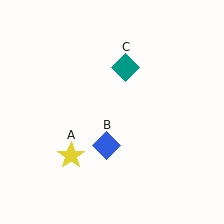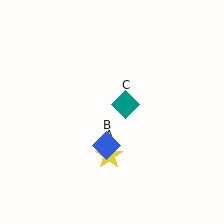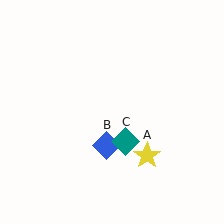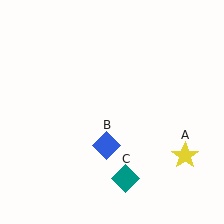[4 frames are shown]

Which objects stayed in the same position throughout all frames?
Blue diamond (object B) remained stationary.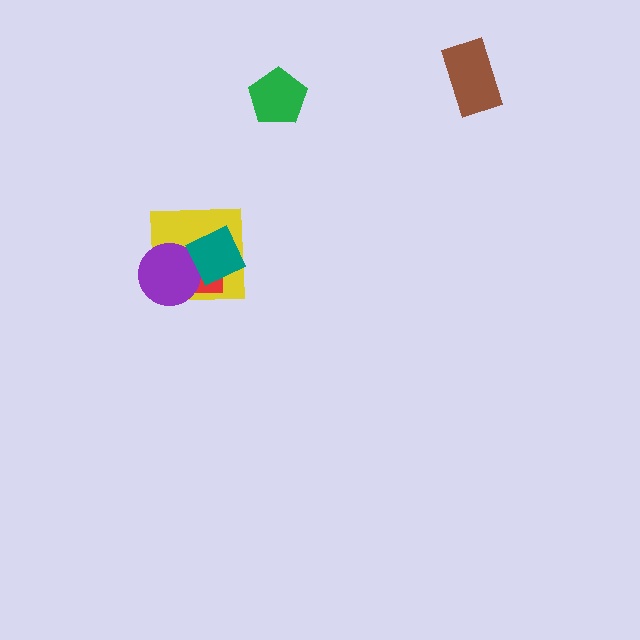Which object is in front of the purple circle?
The teal diamond is in front of the purple circle.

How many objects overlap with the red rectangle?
3 objects overlap with the red rectangle.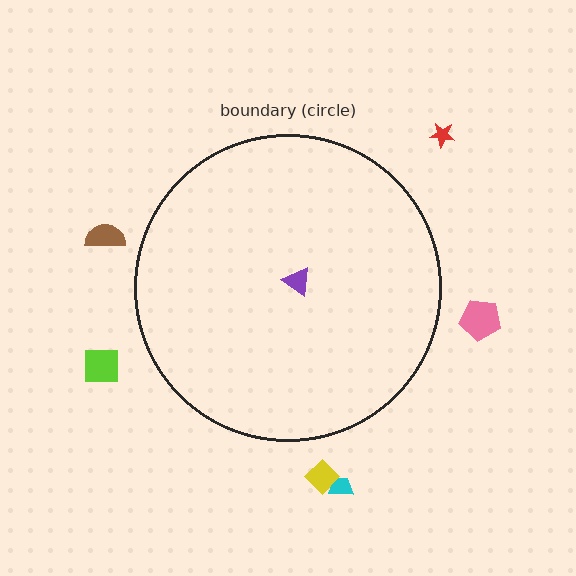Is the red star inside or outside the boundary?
Outside.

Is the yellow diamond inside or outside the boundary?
Outside.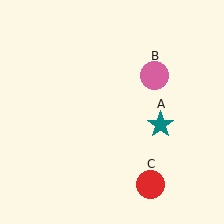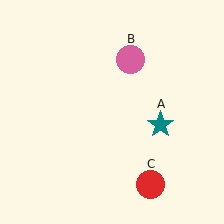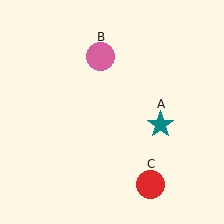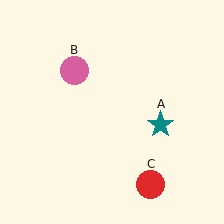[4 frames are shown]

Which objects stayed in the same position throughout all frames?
Teal star (object A) and red circle (object C) remained stationary.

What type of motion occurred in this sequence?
The pink circle (object B) rotated counterclockwise around the center of the scene.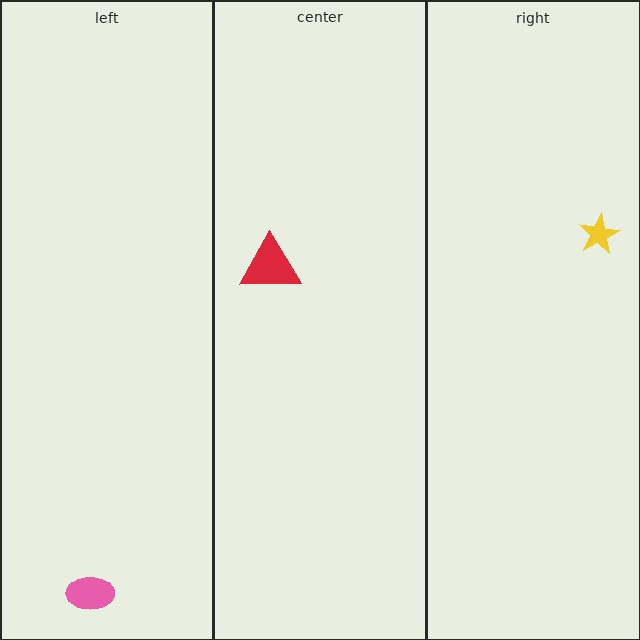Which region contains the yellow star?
The right region.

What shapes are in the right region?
The yellow star.